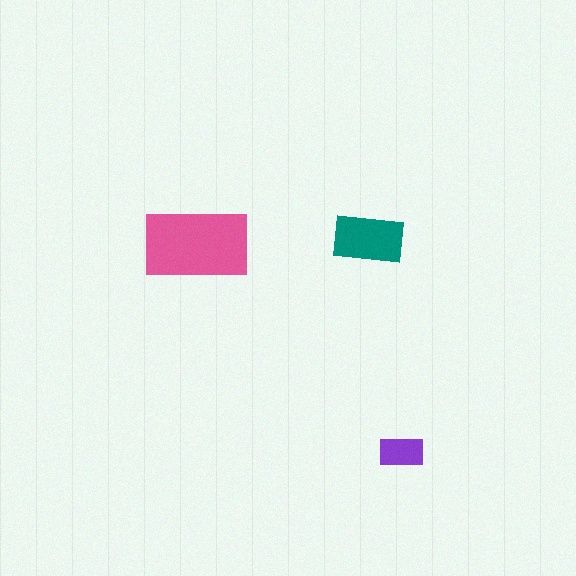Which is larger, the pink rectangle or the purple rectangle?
The pink one.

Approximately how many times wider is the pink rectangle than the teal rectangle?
About 1.5 times wider.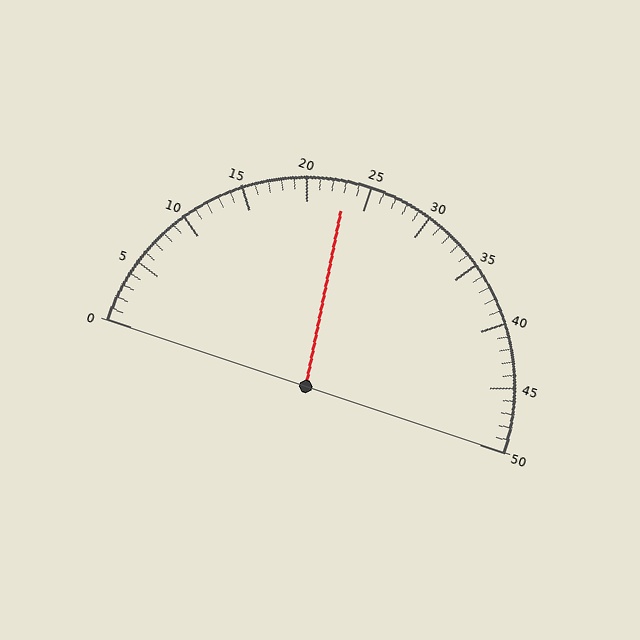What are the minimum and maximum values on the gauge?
The gauge ranges from 0 to 50.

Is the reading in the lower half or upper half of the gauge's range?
The reading is in the lower half of the range (0 to 50).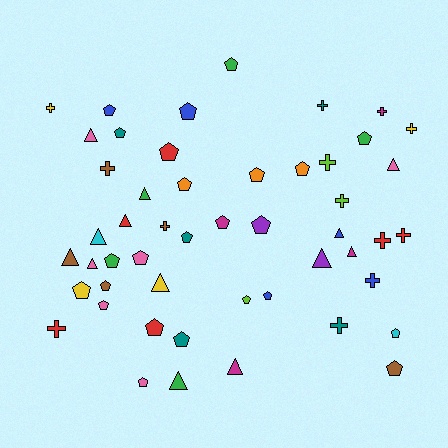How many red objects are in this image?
There are 6 red objects.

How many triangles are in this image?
There are 13 triangles.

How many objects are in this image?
There are 50 objects.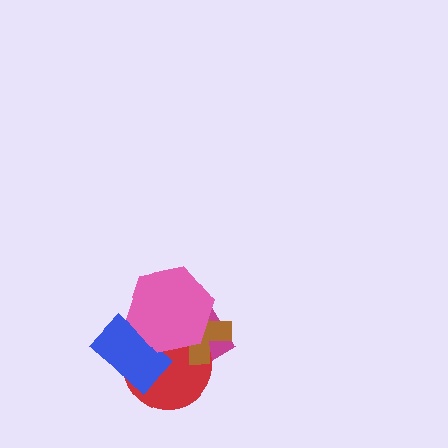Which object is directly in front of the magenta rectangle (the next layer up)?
The red circle is directly in front of the magenta rectangle.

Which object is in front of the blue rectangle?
The pink hexagon is in front of the blue rectangle.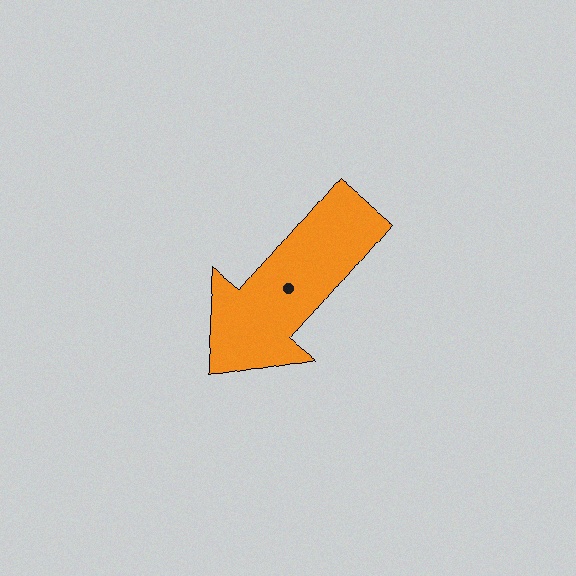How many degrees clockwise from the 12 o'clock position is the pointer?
Approximately 220 degrees.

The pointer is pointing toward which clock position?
Roughly 7 o'clock.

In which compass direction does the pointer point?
Southwest.